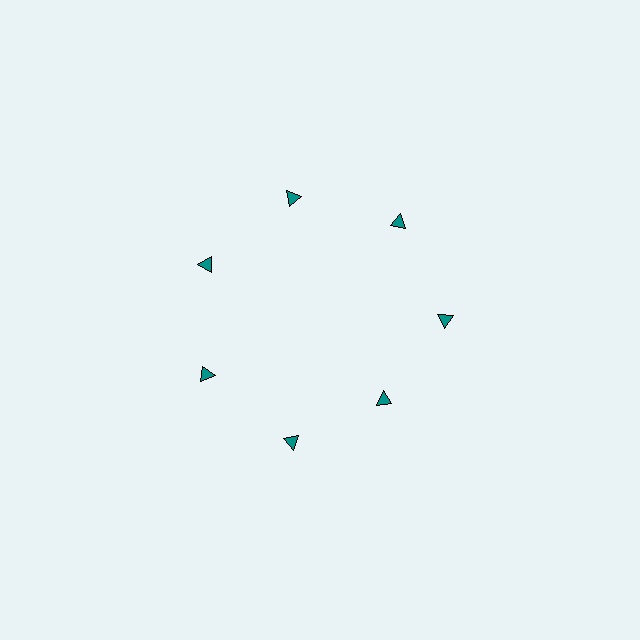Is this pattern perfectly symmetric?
No. The 7 teal triangles are arranged in a ring, but one element near the 5 o'clock position is pulled inward toward the center, breaking the 7-fold rotational symmetry.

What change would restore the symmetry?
The symmetry would be restored by moving it outward, back onto the ring so that all 7 triangles sit at equal angles and equal distance from the center.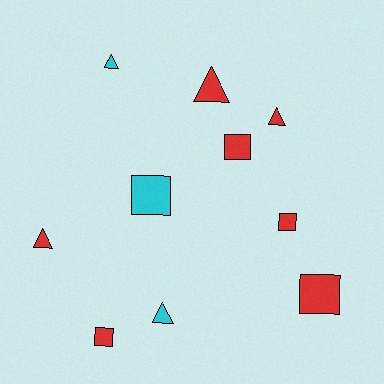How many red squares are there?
There are 4 red squares.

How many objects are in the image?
There are 10 objects.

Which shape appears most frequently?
Square, with 5 objects.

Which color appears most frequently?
Red, with 7 objects.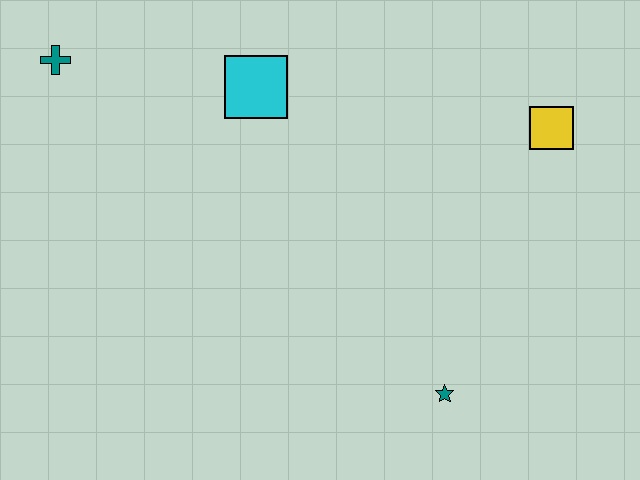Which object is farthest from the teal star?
The teal cross is farthest from the teal star.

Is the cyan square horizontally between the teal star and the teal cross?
Yes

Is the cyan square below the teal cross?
Yes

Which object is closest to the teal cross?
The cyan square is closest to the teal cross.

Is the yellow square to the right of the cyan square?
Yes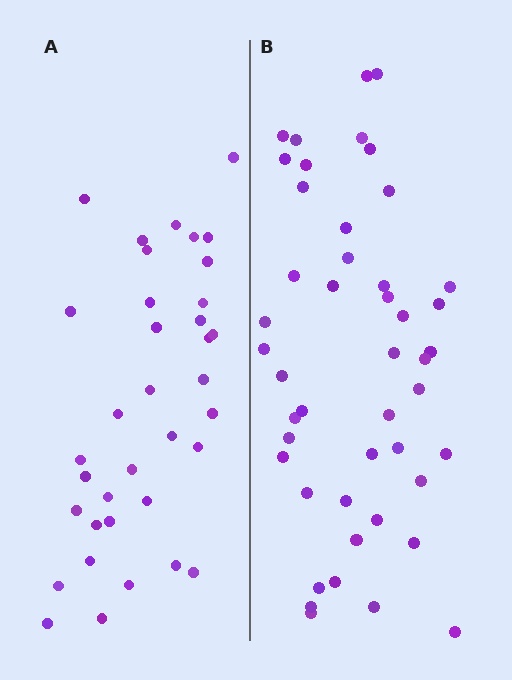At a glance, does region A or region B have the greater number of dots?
Region B (the right region) has more dots.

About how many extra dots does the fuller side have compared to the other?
Region B has roughly 10 or so more dots than region A.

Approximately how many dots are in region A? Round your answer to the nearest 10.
About 40 dots. (The exact count is 36, which rounds to 40.)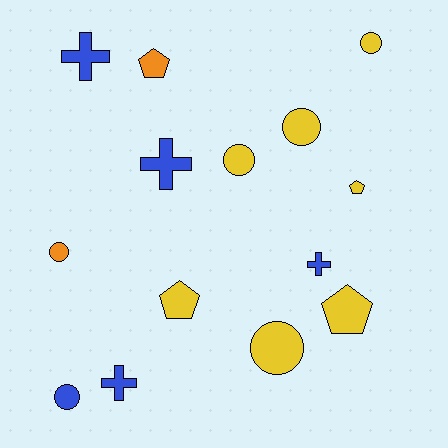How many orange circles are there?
There is 1 orange circle.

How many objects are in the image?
There are 14 objects.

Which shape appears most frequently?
Circle, with 6 objects.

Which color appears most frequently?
Yellow, with 7 objects.